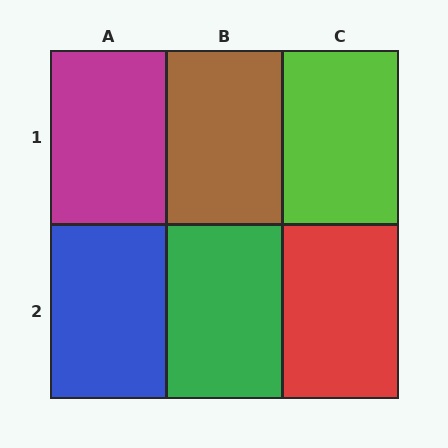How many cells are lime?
1 cell is lime.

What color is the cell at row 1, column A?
Magenta.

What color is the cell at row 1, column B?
Brown.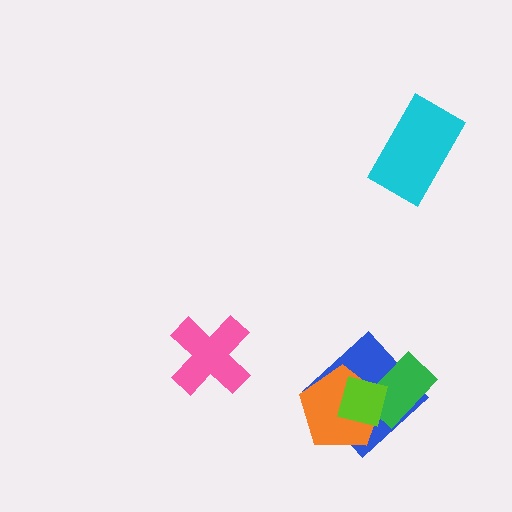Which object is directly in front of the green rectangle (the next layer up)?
The orange pentagon is directly in front of the green rectangle.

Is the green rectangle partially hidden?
Yes, it is partially covered by another shape.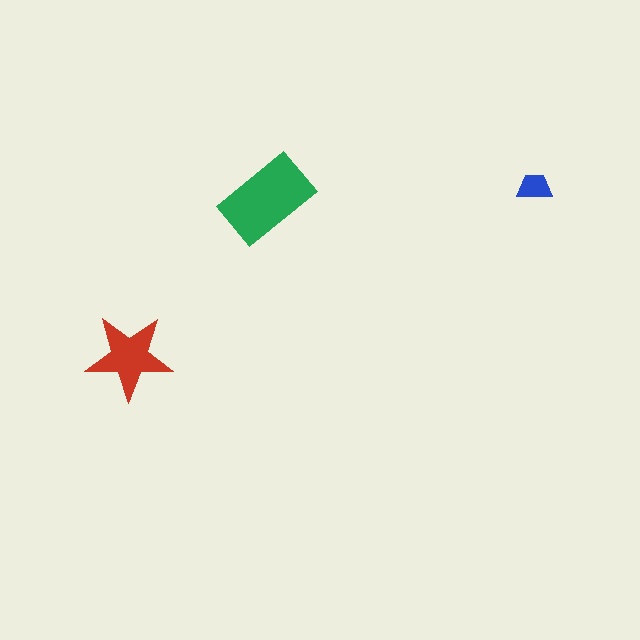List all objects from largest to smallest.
The green rectangle, the red star, the blue trapezoid.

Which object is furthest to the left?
The red star is leftmost.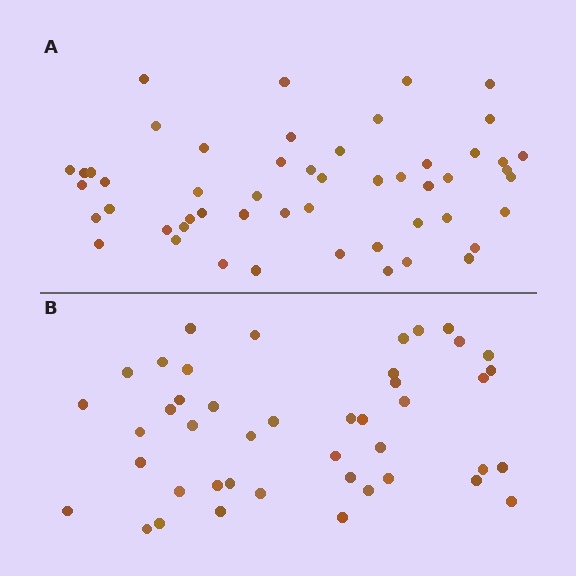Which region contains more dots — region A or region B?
Region A (the top region) has more dots.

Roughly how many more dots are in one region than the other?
Region A has roughly 8 or so more dots than region B.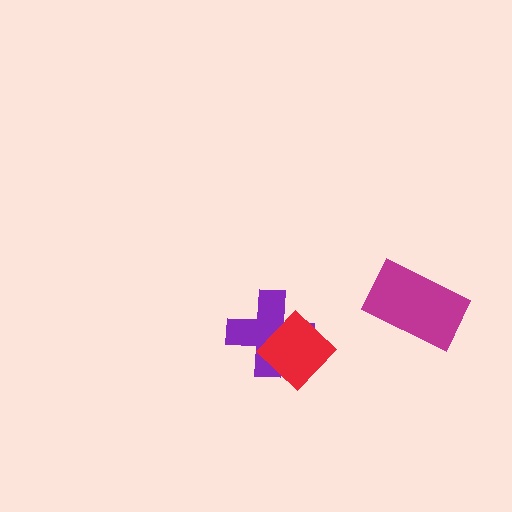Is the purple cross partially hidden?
Yes, it is partially covered by another shape.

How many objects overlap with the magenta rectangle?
0 objects overlap with the magenta rectangle.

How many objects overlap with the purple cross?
1 object overlaps with the purple cross.